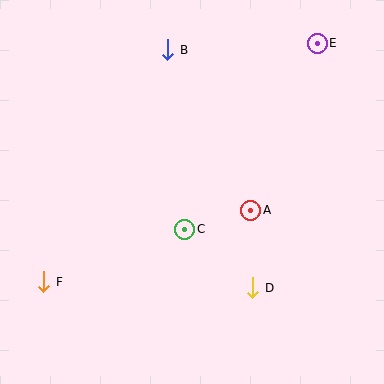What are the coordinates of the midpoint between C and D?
The midpoint between C and D is at (219, 259).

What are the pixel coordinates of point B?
Point B is at (168, 50).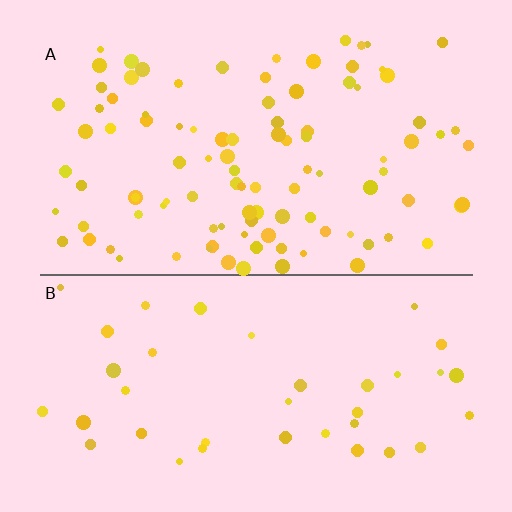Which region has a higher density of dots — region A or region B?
A (the top).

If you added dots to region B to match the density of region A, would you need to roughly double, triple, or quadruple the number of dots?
Approximately triple.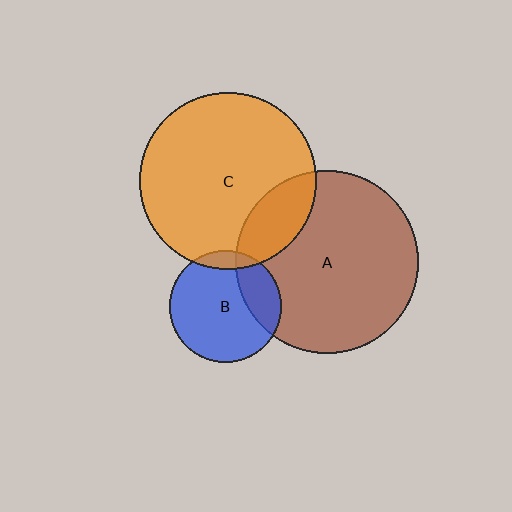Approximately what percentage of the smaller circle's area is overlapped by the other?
Approximately 25%.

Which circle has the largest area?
Circle A (brown).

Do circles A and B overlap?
Yes.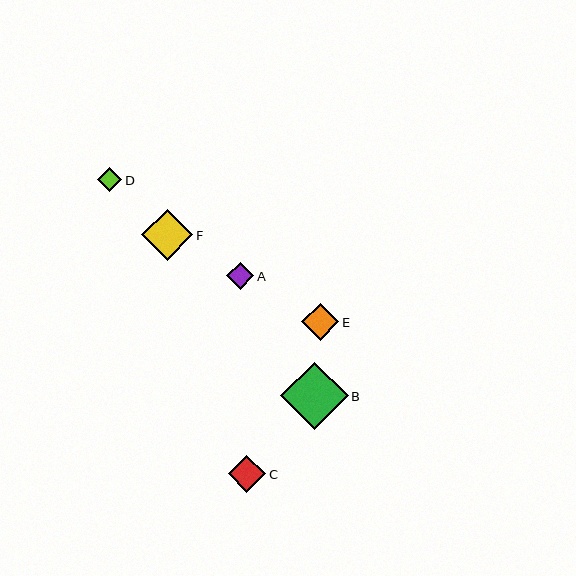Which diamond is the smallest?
Diamond D is the smallest with a size of approximately 24 pixels.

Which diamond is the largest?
Diamond B is the largest with a size of approximately 67 pixels.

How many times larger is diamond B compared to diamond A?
Diamond B is approximately 2.5 times the size of diamond A.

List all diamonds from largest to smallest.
From largest to smallest: B, F, C, E, A, D.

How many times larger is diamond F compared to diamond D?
Diamond F is approximately 2.1 times the size of diamond D.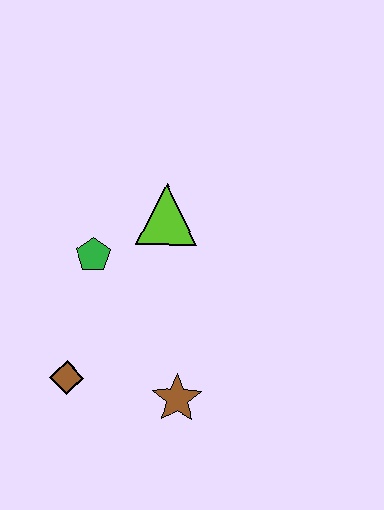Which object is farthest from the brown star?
The lime triangle is farthest from the brown star.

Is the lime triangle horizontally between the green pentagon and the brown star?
Yes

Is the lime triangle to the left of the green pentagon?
No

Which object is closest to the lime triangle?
The green pentagon is closest to the lime triangle.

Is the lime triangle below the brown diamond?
No